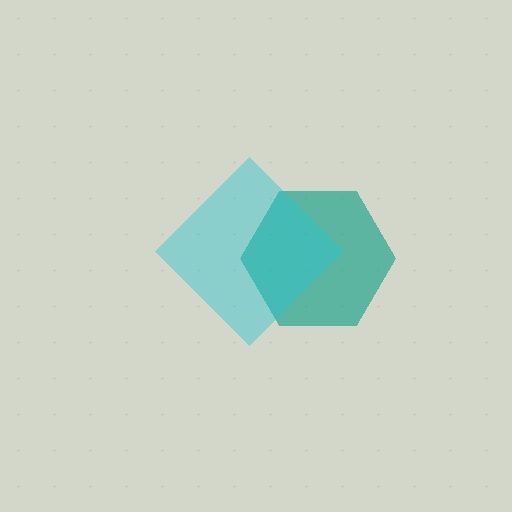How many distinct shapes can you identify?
There are 2 distinct shapes: a teal hexagon, a cyan diamond.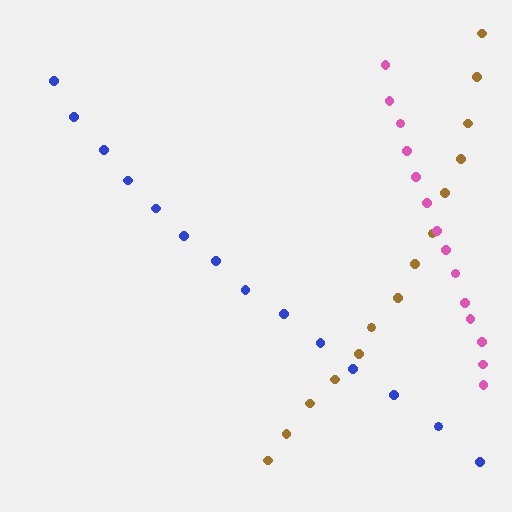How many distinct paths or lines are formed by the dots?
There are 3 distinct paths.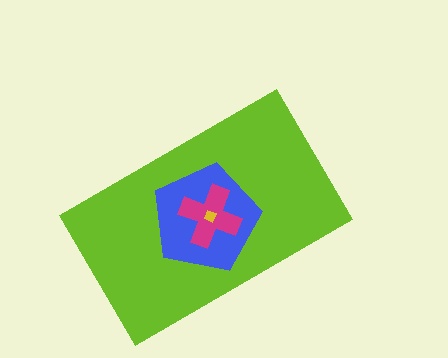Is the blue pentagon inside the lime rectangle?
Yes.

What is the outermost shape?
The lime rectangle.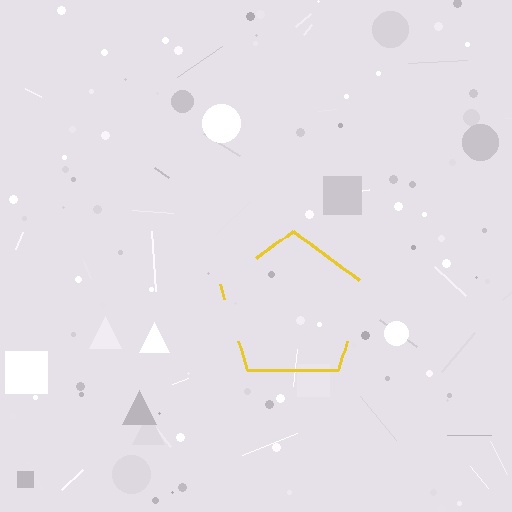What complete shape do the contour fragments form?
The contour fragments form a pentagon.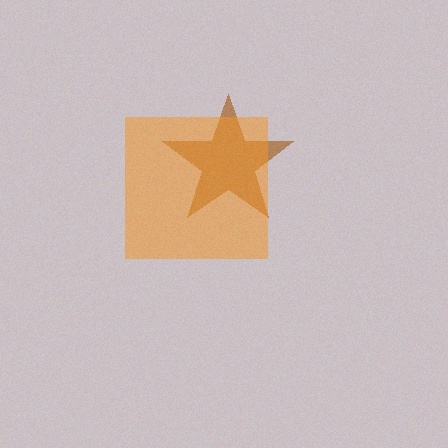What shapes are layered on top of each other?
The layered shapes are: a brown star, an orange square.